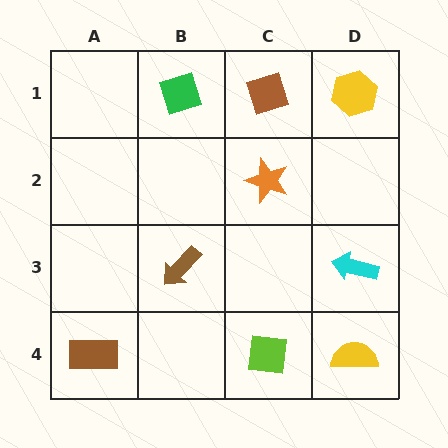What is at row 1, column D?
A yellow hexagon.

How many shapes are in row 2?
1 shape.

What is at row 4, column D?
A yellow semicircle.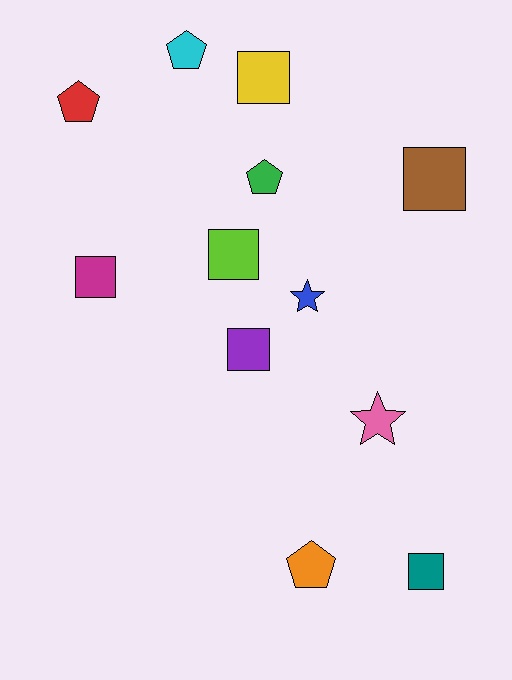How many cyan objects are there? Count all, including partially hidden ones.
There is 1 cyan object.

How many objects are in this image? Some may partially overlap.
There are 12 objects.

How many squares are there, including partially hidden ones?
There are 6 squares.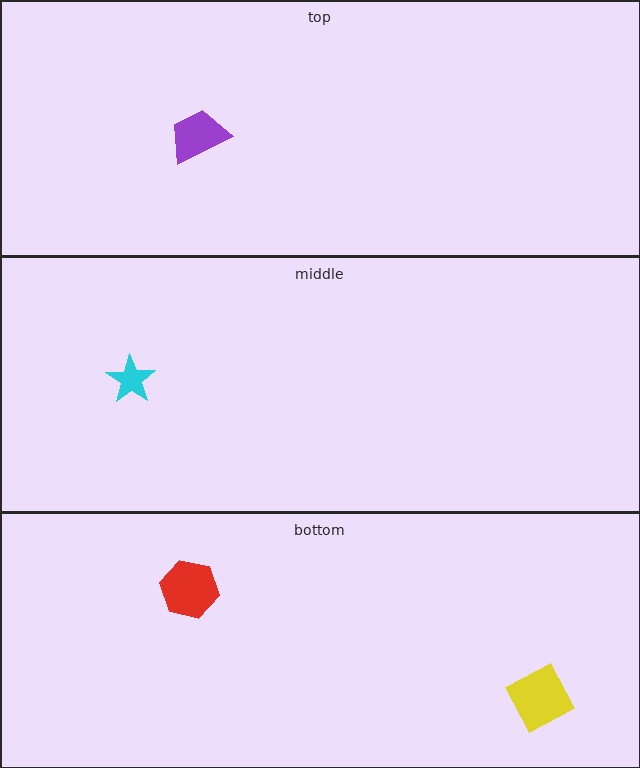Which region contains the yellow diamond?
The bottom region.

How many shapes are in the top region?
1.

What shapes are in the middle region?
The cyan star.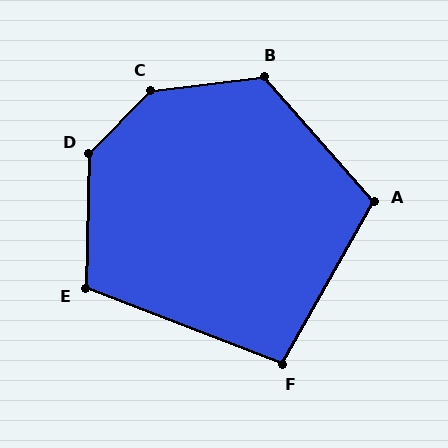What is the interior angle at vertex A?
Approximately 109 degrees (obtuse).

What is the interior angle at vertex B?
Approximately 125 degrees (obtuse).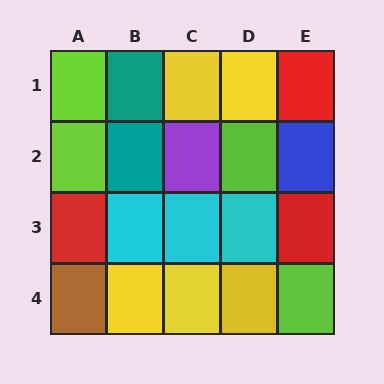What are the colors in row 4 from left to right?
Brown, yellow, yellow, yellow, lime.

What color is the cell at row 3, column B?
Cyan.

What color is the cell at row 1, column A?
Lime.